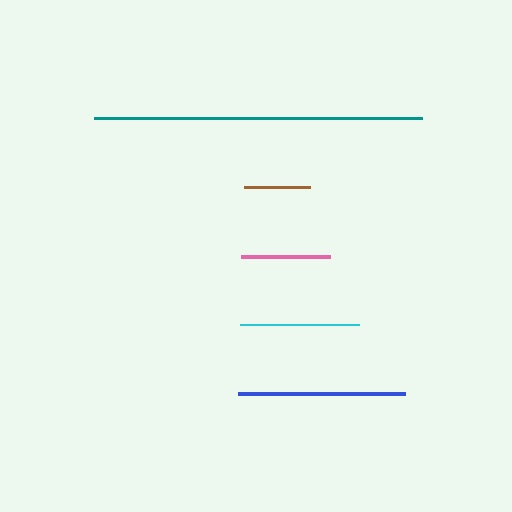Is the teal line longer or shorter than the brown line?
The teal line is longer than the brown line.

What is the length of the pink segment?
The pink segment is approximately 89 pixels long.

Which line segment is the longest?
The teal line is the longest at approximately 327 pixels.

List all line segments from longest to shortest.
From longest to shortest: teal, blue, cyan, pink, brown.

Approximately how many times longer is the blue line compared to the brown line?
The blue line is approximately 2.5 times the length of the brown line.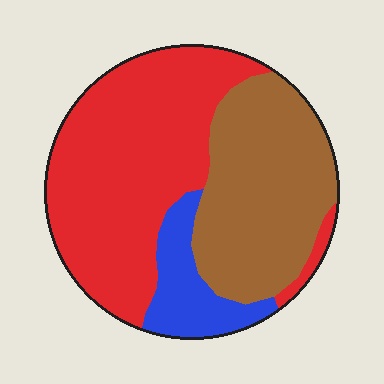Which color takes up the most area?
Red, at roughly 50%.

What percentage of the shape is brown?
Brown takes up about three eighths (3/8) of the shape.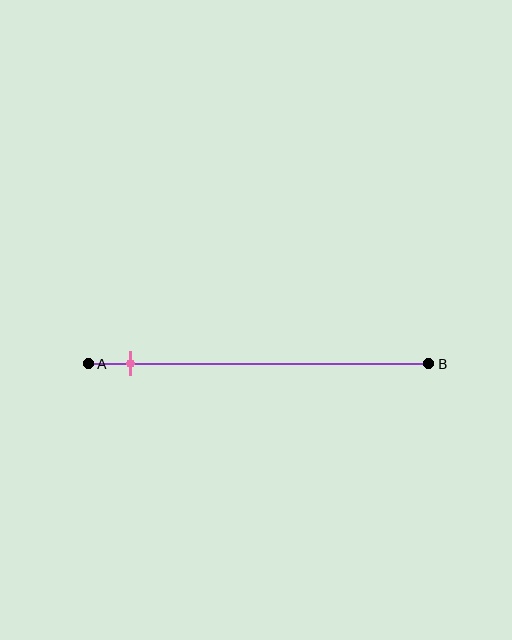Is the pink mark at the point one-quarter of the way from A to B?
No, the mark is at about 10% from A, not at the 25% one-quarter point.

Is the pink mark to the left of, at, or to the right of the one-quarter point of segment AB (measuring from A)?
The pink mark is to the left of the one-quarter point of segment AB.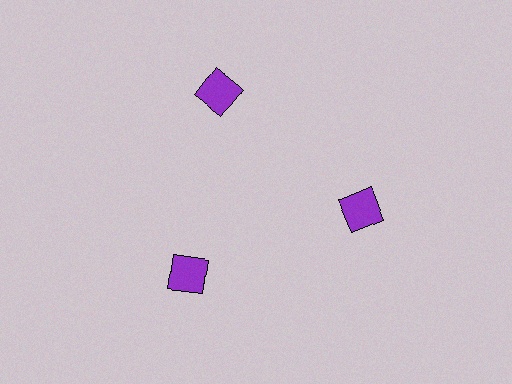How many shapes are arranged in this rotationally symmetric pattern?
There are 3 shapes, arranged in 3 groups of 1.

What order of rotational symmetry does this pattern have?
This pattern has 3-fold rotational symmetry.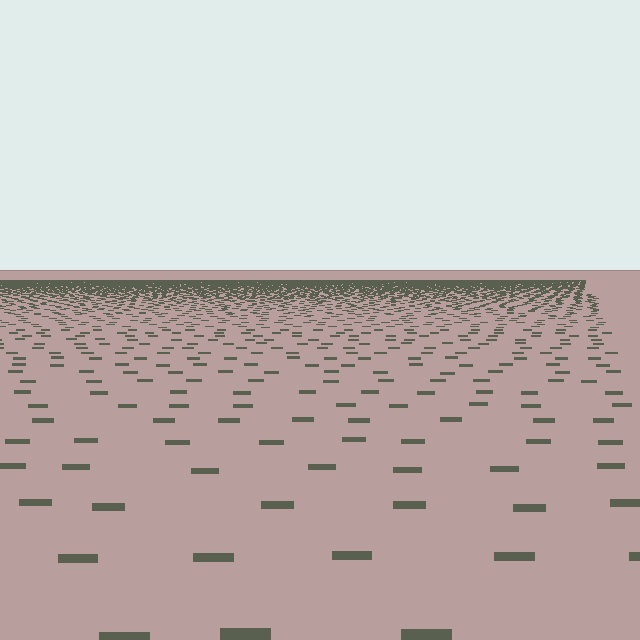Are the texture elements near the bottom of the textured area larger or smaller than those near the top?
Larger. Near the bottom, elements are closer to the viewer and appear at a bigger on-screen size.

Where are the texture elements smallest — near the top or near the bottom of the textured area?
Near the top.